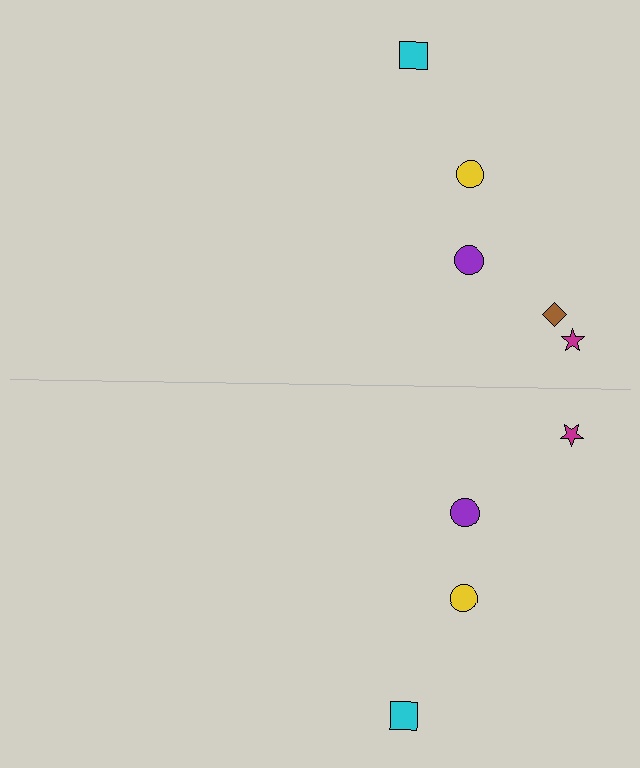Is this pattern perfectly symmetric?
No, the pattern is not perfectly symmetric. A brown diamond is missing from the bottom side.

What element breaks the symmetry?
A brown diamond is missing from the bottom side.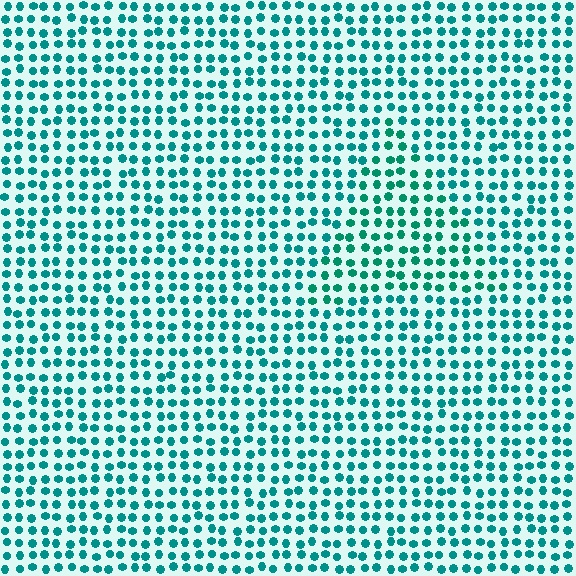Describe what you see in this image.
The image is filled with small teal elements in a uniform arrangement. A triangle-shaped region is visible where the elements are tinted to a slightly different hue, forming a subtle color boundary.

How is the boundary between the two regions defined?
The boundary is defined purely by a slight shift in hue (about 14 degrees). Spacing, size, and orientation are identical on both sides.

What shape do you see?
I see a triangle.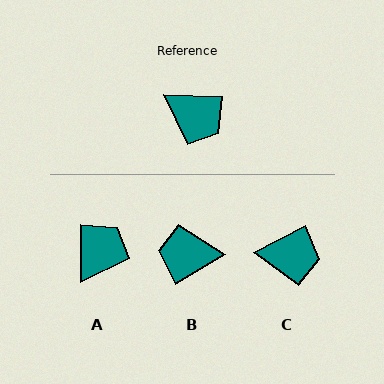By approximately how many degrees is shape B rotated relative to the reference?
Approximately 148 degrees clockwise.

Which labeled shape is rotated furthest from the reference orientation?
B, about 148 degrees away.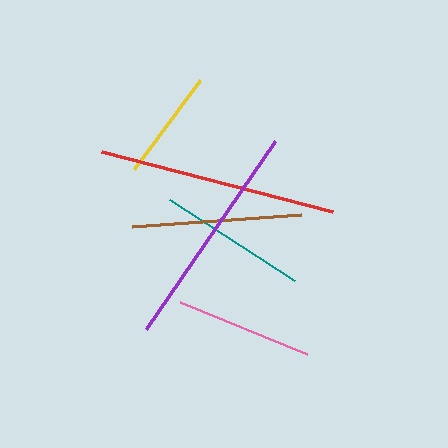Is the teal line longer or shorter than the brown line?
The brown line is longer than the teal line.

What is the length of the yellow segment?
The yellow segment is approximately 110 pixels long.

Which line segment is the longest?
The red line is the longest at approximately 239 pixels.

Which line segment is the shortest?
The yellow line is the shortest at approximately 110 pixels.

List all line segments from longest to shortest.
From longest to shortest: red, purple, brown, teal, pink, yellow.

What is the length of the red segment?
The red segment is approximately 239 pixels long.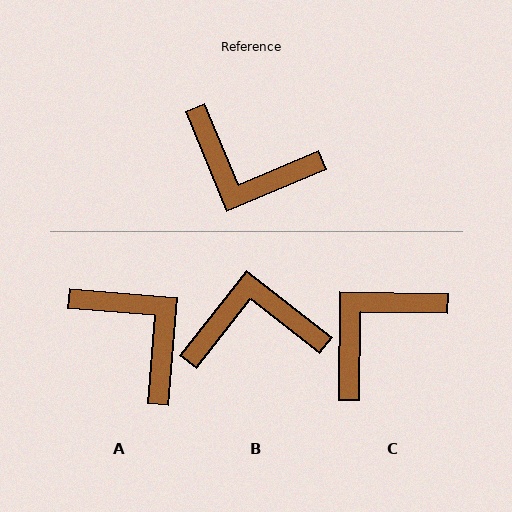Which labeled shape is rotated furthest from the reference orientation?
A, about 153 degrees away.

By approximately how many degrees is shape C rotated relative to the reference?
Approximately 114 degrees clockwise.